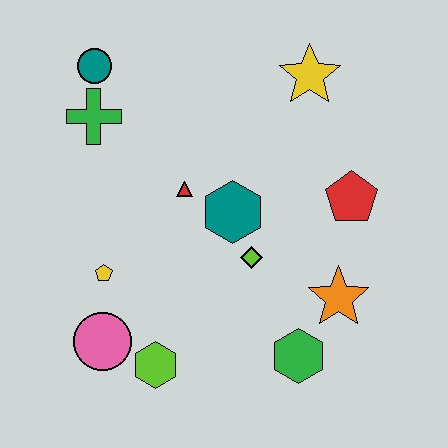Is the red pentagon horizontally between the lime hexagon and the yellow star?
No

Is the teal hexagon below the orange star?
No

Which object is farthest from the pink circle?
The yellow star is farthest from the pink circle.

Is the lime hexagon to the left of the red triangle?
Yes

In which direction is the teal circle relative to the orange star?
The teal circle is to the left of the orange star.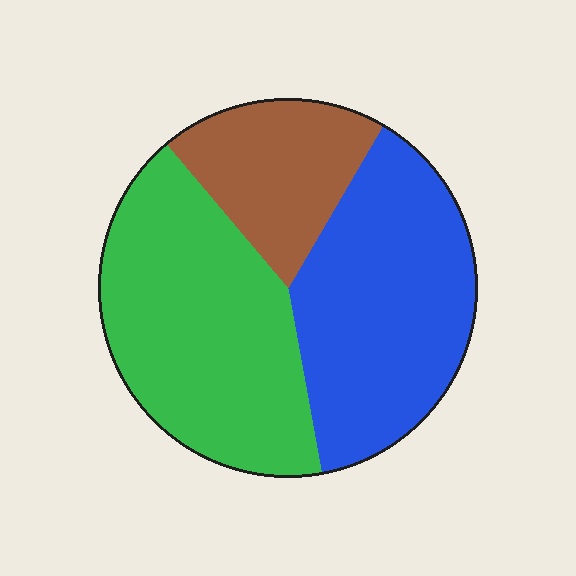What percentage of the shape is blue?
Blue covers roughly 40% of the shape.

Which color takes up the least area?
Brown, at roughly 20%.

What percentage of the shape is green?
Green covers around 40% of the shape.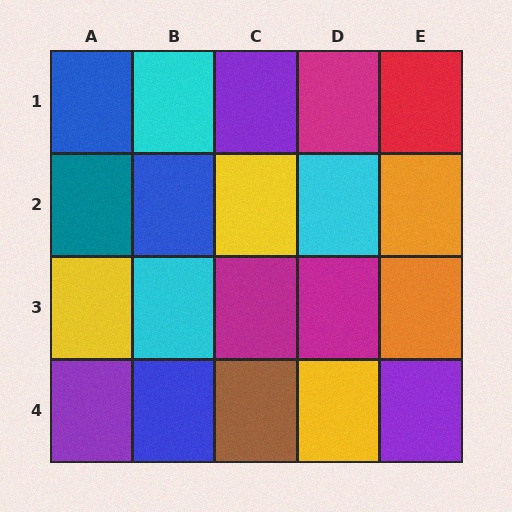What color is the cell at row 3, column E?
Orange.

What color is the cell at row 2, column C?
Yellow.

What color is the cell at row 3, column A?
Yellow.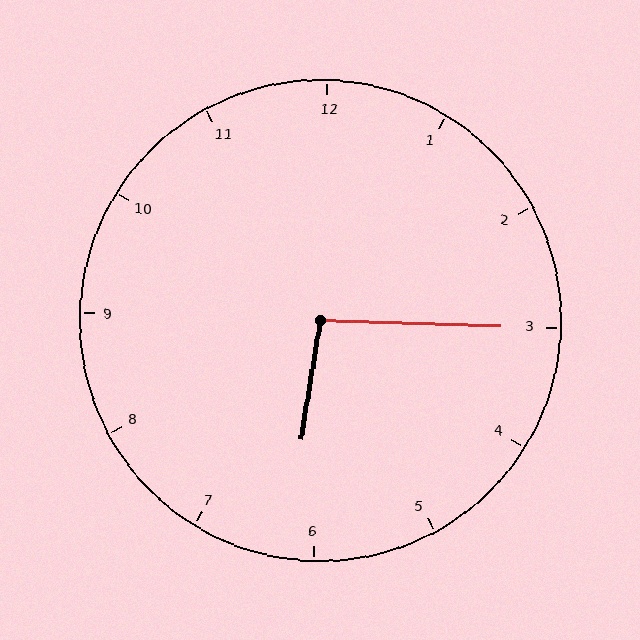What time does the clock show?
6:15.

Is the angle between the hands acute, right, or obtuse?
It is obtuse.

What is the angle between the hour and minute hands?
Approximately 98 degrees.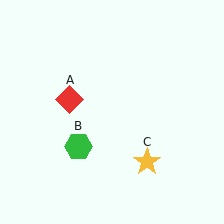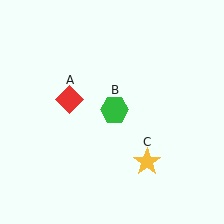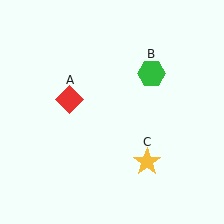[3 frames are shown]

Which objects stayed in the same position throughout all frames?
Red diamond (object A) and yellow star (object C) remained stationary.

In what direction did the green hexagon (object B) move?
The green hexagon (object B) moved up and to the right.